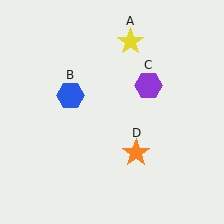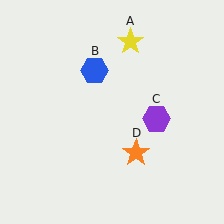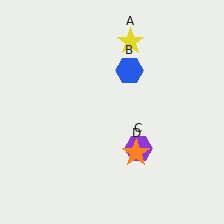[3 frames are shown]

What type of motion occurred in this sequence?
The blue hexagon (object B), purple hexagon (object C) rotated clockwise around the center of the scene.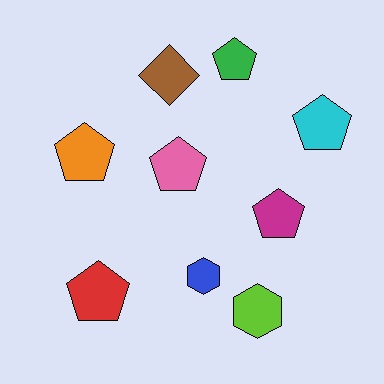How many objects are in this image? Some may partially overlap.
There are 9 objects.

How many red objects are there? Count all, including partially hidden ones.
There is 1 red object.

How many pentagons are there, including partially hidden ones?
There are 6 pentagons.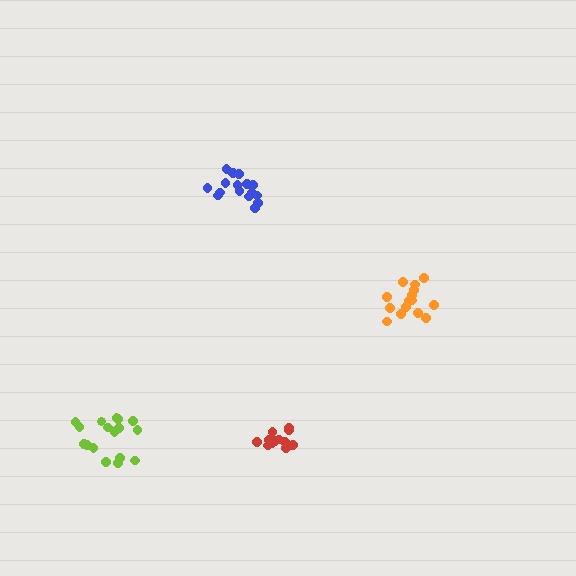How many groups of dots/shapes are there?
There are 4 groups.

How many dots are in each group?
Group 1: 17 dots, Group 2: 17 dots, Group 3: 15 dots, Group 4: 15 dots (64 total).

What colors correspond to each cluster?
The clusters are colored: blue, lime, orange, red.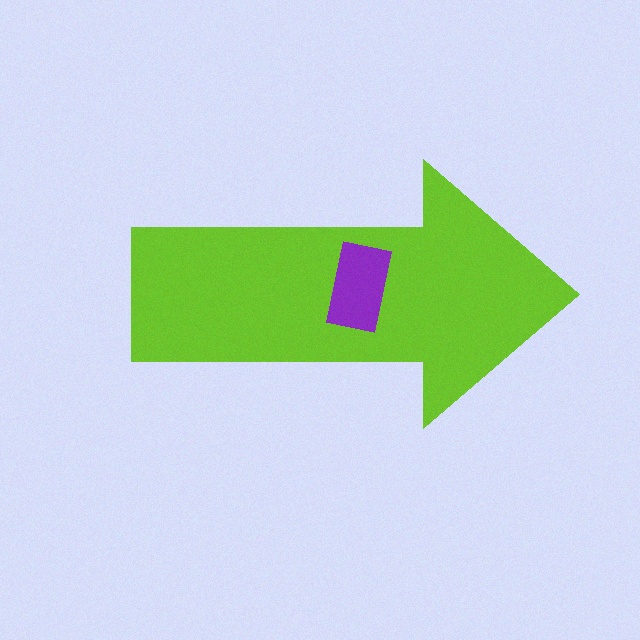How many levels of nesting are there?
2.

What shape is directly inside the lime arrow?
The purple rectangle.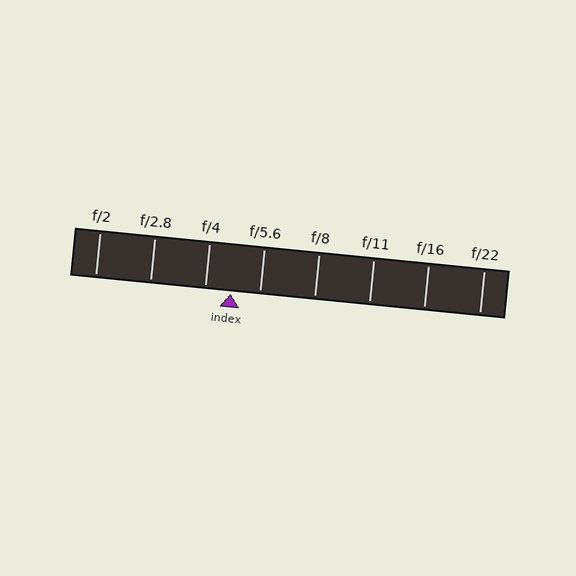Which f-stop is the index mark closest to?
The index mark is closest to f/4.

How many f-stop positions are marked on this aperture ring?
There are 8 f-stop positions marked.